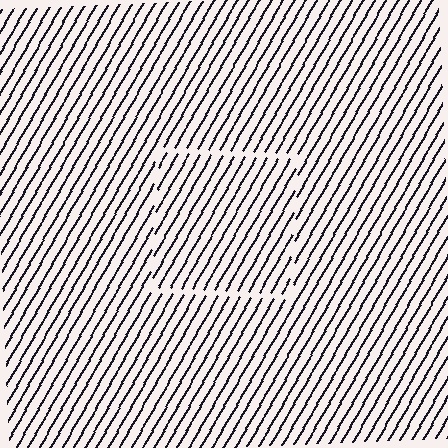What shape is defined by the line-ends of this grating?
An illusory square. The interior of the shape contains the same grating, shifted by half a period — the contour is defined by the phase discontinuity where line-ends from the inner and outer gratings abut.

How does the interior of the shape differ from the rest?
The interior of the shape contains the same grating, shifted by half a period — the contour is defined by the phase discontinuity where line-ends from the inner and outer gratings abut.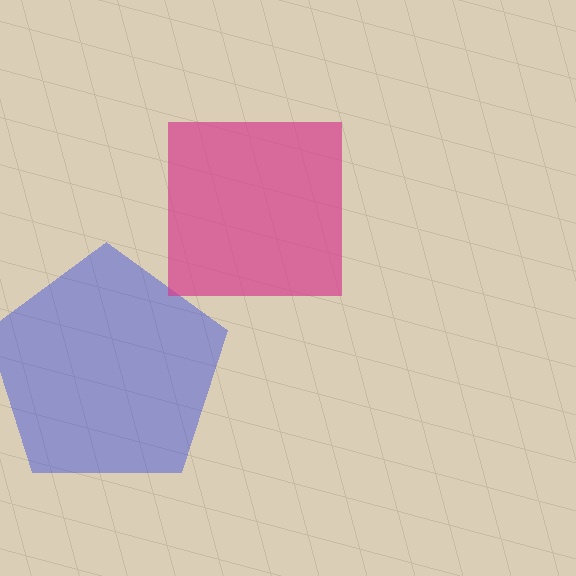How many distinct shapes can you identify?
There are 2 distinct shapes: a blue pentagon, a magenta square.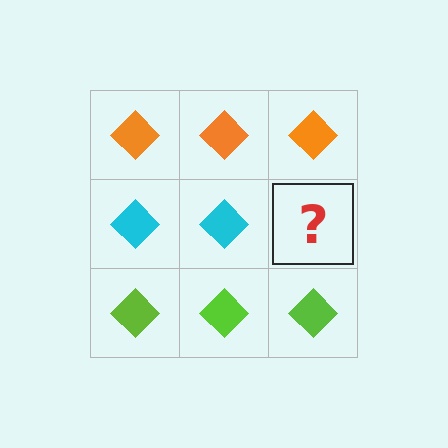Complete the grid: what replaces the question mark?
The question mark should be replaced with a cyan diamond.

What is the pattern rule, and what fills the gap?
The rule is that each row has a consistent color. The gap should be filled with a cyan diamond.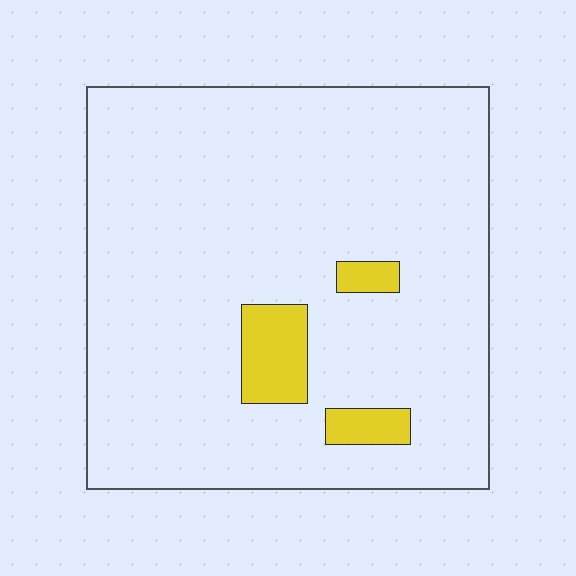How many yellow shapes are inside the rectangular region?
3.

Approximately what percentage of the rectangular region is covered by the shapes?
Approximately 5%.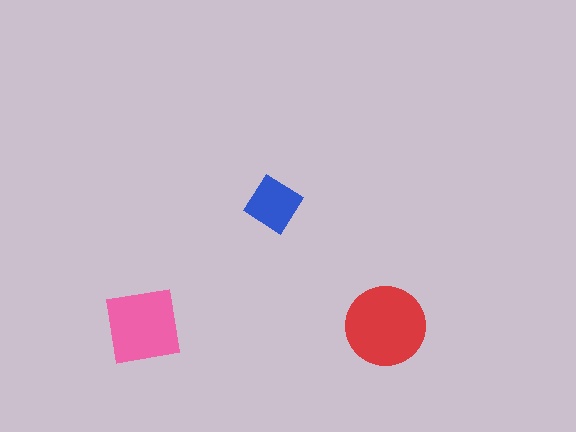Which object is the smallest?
The blue diamond.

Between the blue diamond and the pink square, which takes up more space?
The pink square.